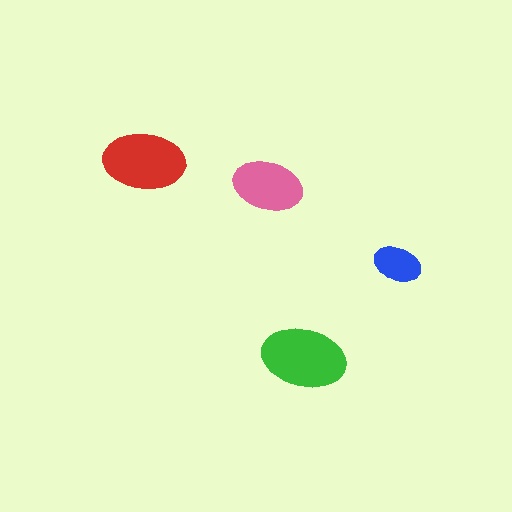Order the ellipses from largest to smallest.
the green one, the red one, the pink one, the blue one.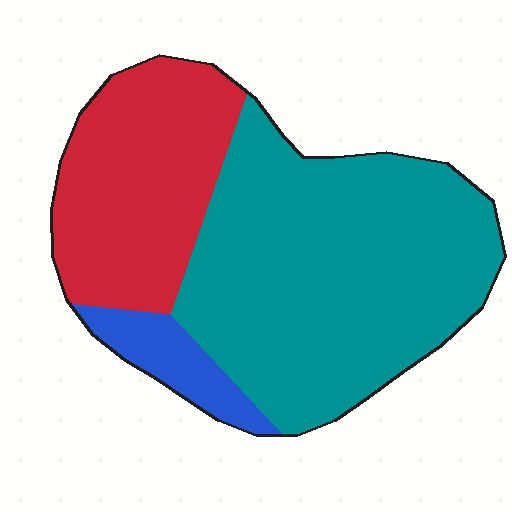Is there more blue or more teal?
Teal.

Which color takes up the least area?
Blue, at roughly 10%.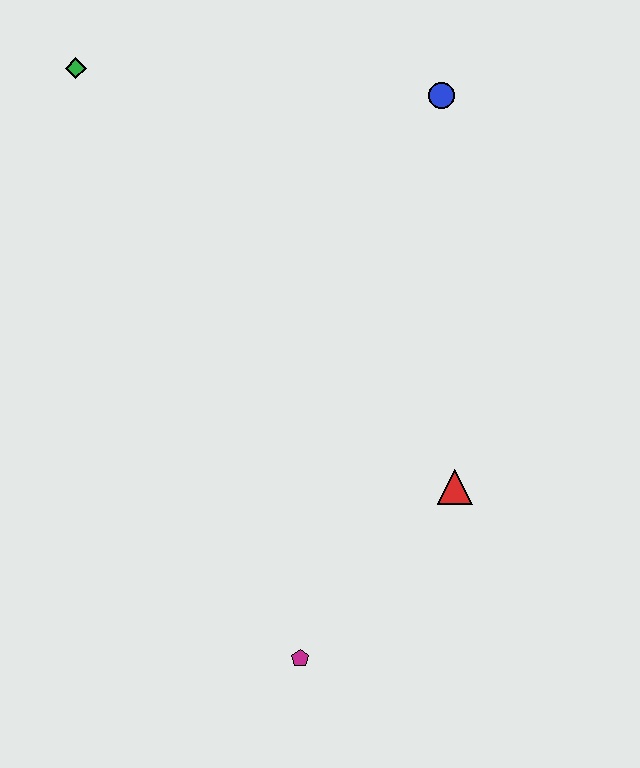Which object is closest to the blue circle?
The green diamond is closest to the blue circle.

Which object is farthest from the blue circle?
The magenta pentagon is farthest from the blue circle.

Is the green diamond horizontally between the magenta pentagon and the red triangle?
No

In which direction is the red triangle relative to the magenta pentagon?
The red triangle is above the magenta pentagon.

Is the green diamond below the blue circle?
No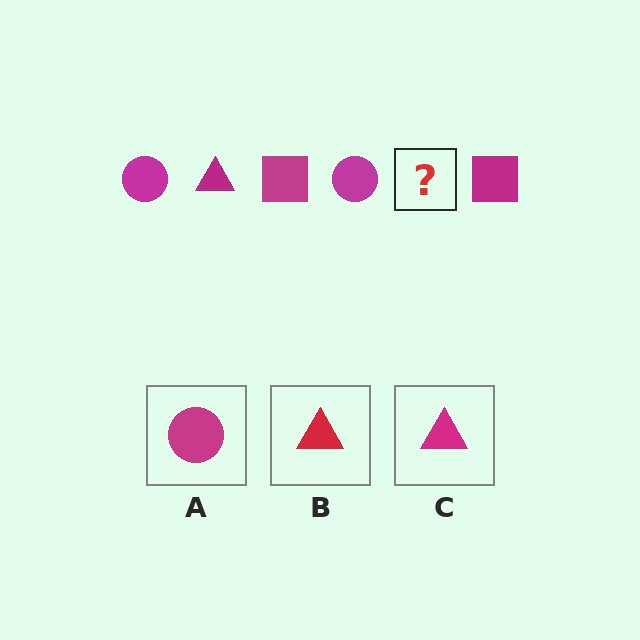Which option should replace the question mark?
Option C.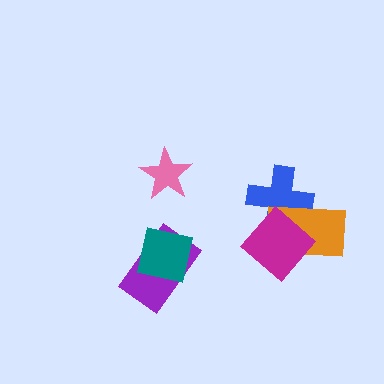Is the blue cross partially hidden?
Yes, it is partially covered by another shape.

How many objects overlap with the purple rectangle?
1 object overlaps with the purple rectangle.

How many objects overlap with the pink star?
0 objects overlap with the pink star.